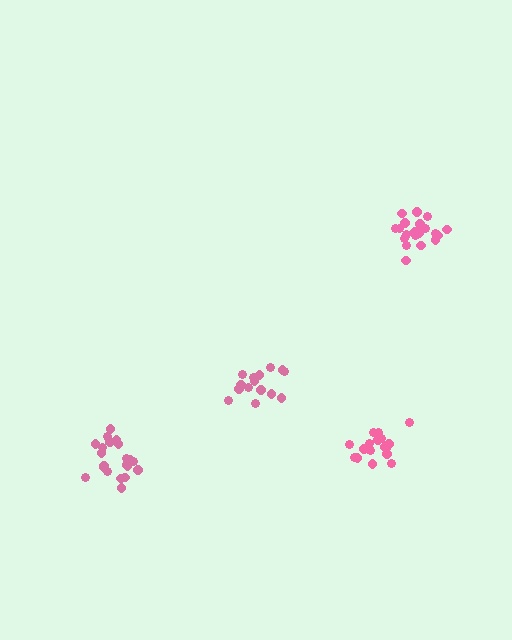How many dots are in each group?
Group 1: 15 dots, Group 2: 17 dots, Group 3: 21 dots, Group 4: 21 dots (74 total).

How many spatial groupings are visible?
There are 4 spatial groupings.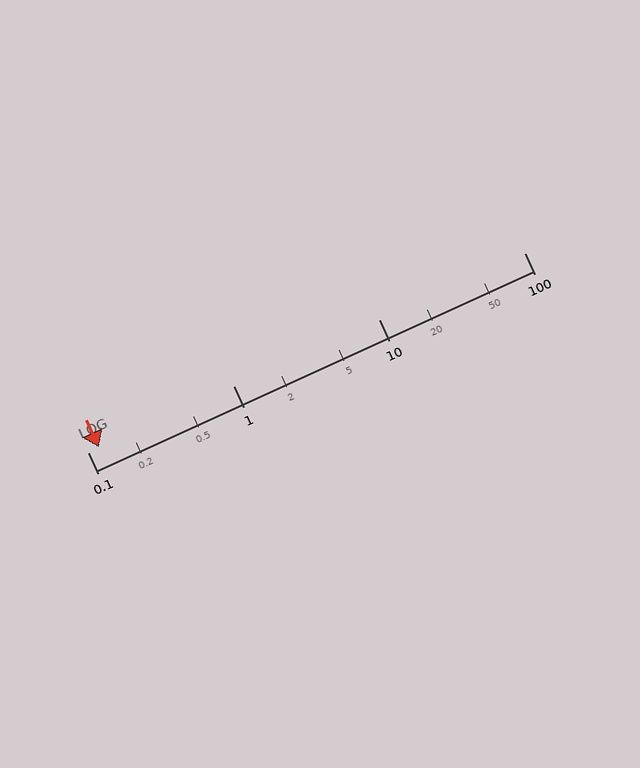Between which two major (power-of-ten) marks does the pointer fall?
The pointer is between 0.1 and 1.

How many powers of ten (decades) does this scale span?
The scale spans 3 decades, from 0.1 to 100.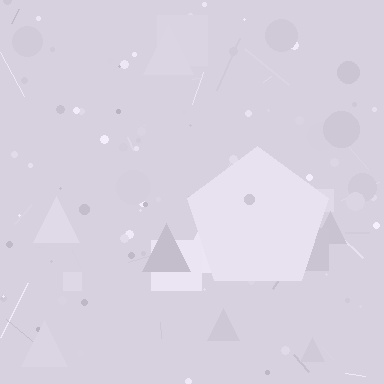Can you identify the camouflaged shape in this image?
The camouflaged shape is a pentagon.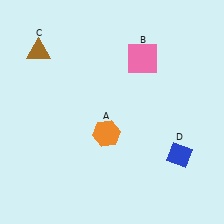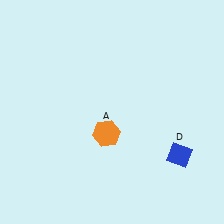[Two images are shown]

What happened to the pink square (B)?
The pink square (B) was removed in Image 2. It was in the top-right area of Image 1.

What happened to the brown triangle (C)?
The brown triangle (C) was removed in Image 2. It was in the top-left area of Image 1.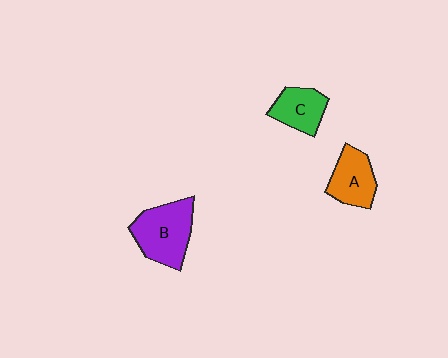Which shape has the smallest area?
Shape C (green).